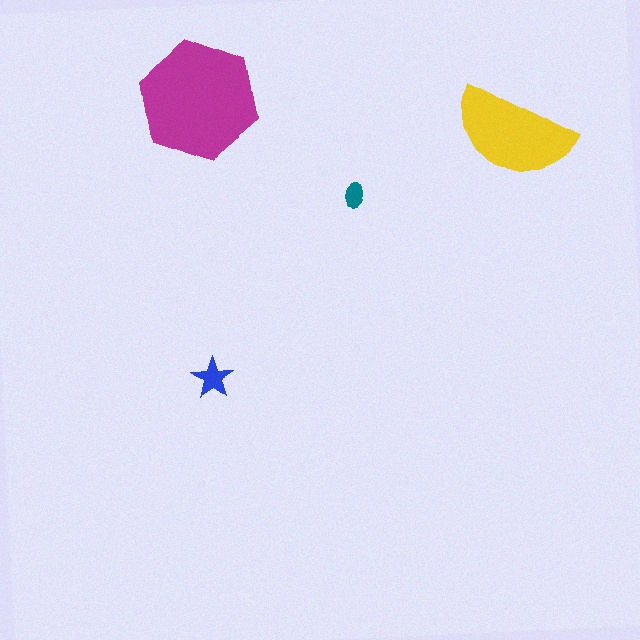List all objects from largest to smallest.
The magenta hexagon, the yellow semicircle, the blue star, the teal ellipse.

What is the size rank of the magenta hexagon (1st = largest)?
1st.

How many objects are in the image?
There are 4 objects in the image.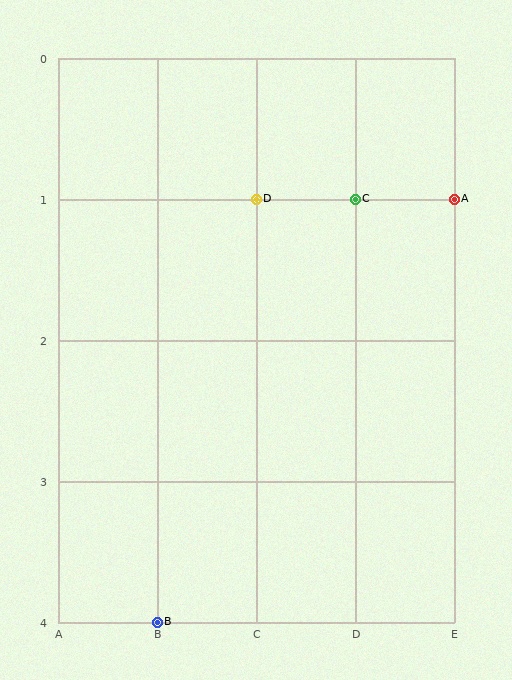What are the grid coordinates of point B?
Point B is at grid coordinates (B, 4).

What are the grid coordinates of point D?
Point D is at grid coordinates (C, 1).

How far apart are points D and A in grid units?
Points D and A are 2 columns apart.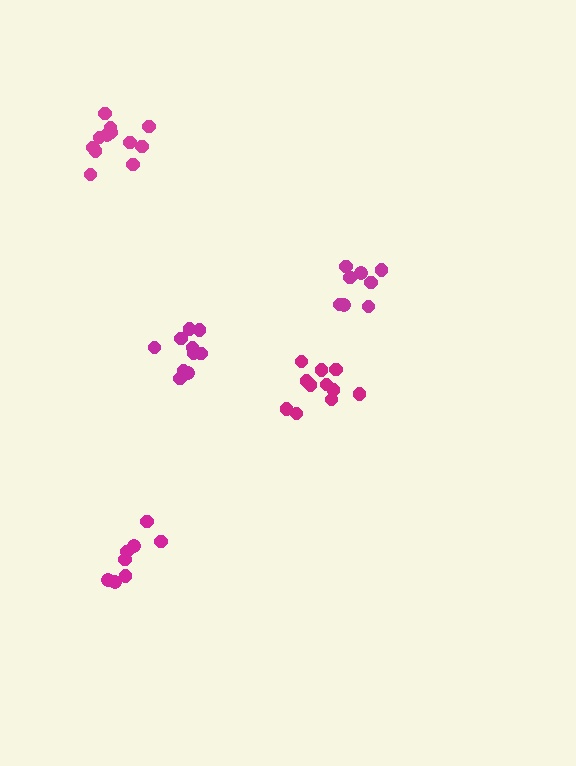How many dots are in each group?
Group 1: 8 dots, Group 2: 10 dots, Group 3: 11 dots, Group 4: 12 dots, Group 5: 8 dots (49 total).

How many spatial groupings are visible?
There are 5 spatial groupings.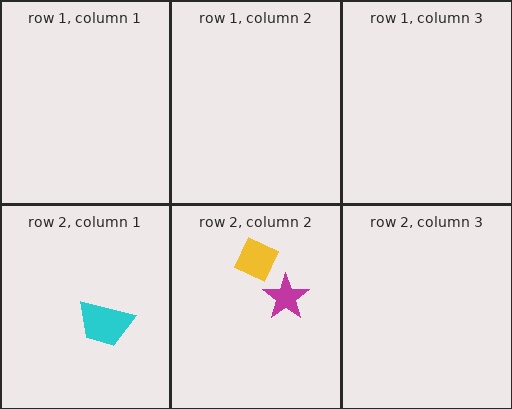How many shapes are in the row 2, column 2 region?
2.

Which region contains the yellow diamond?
The row 2, column 2 region.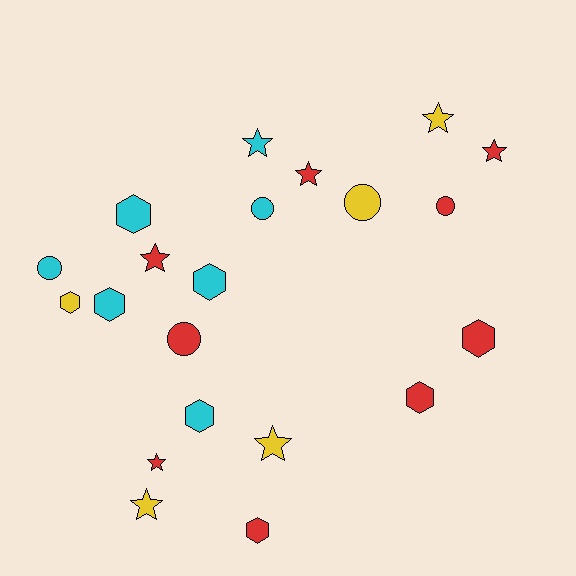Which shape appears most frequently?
Hexagon, with 8 objects.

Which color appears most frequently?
Red, with 9 objects.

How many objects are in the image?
There are 21 objects.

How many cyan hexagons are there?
There are 4 cyan hexagons.